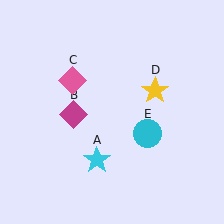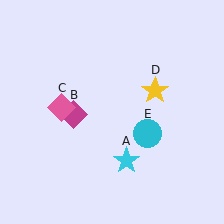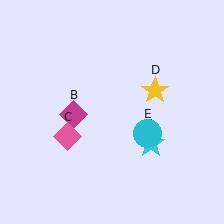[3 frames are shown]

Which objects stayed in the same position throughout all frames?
Magenta diamond (object B) and yellow star (object D) and cyan circle (object E) remained stationary.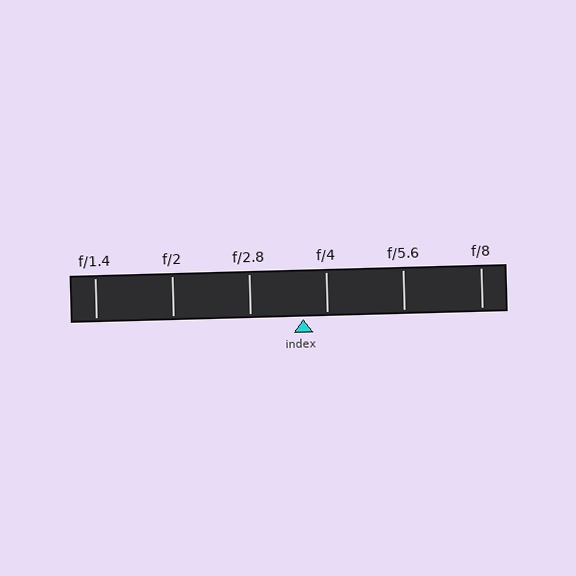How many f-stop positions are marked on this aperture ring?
There are 6 f-stop positions marked.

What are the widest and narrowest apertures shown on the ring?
The widest aperture shown is f/1.4 and the narrowest is f/8.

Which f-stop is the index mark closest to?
The index mark is closest to f/4.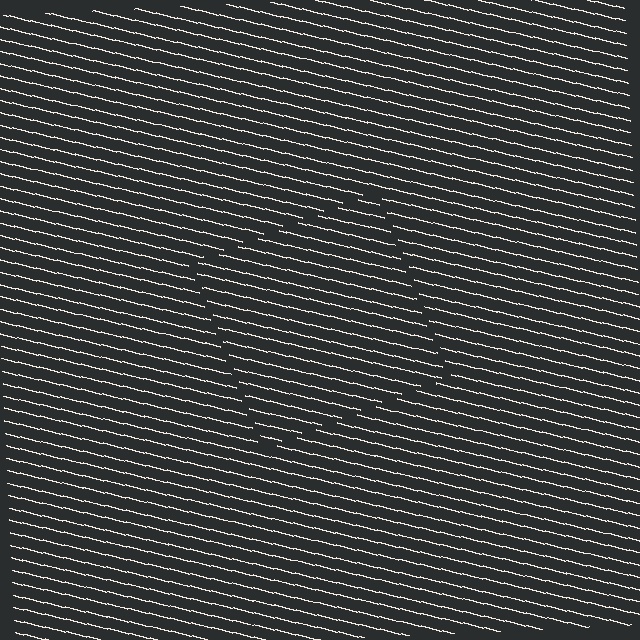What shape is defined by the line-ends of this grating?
An illusory square. The interior of the shape contains the same grating, shifted by half a period — the contour is defined by the phase discontinuity where line-ends from the inner and outer gratings abut.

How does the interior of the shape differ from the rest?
The interior of the shape contains the same grating, shifted by half a period — the contour is defined by the phase discontinuity where line-ends from the inner and outer gratings abut.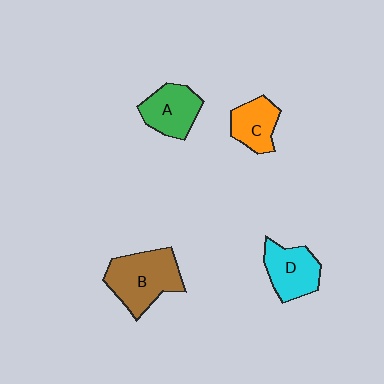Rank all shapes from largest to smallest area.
From largest to smallest: B (brown), D (cyan), A (green), C (orange).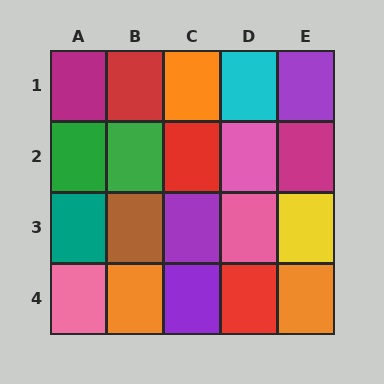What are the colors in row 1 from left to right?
Magenta, red, orange, cyan, purple.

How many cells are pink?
3 cells are pink.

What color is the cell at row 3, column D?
Pink.